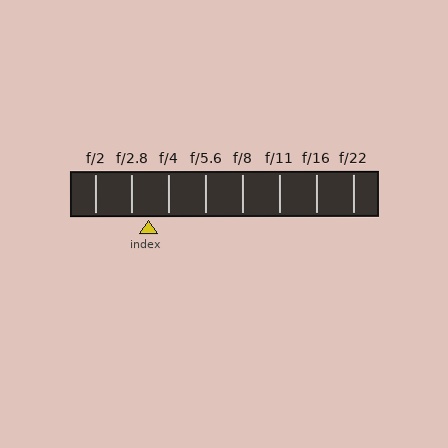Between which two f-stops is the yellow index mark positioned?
The index mark is between f/2.8 and f/4.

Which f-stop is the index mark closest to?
The index mark is closest to f/2.8.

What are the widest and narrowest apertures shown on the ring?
The widest aperture shown is f/2 and the narrowest is f/22.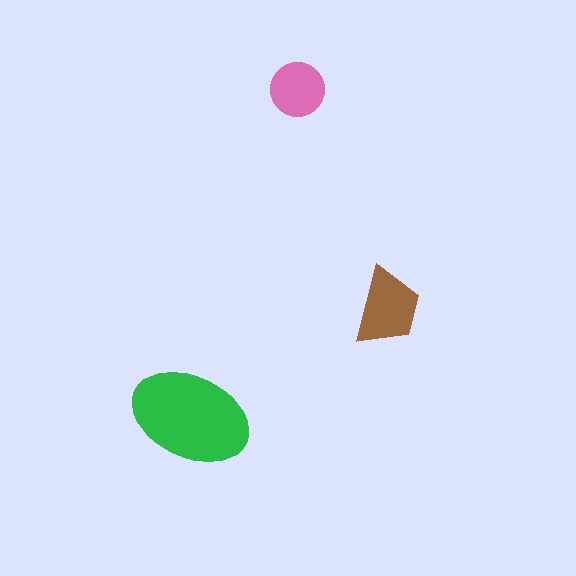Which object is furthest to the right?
The brown trapezoid is rightmost.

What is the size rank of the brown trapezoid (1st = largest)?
2nd.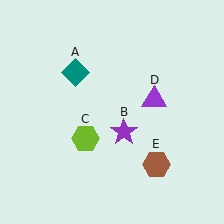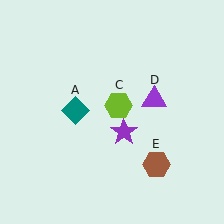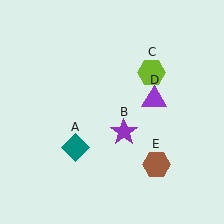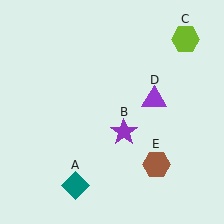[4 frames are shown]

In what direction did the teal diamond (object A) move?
The teal diamond (object A) moved down.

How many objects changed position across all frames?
2 objects changed position: teal diamond (object A), lime hexagon (object C).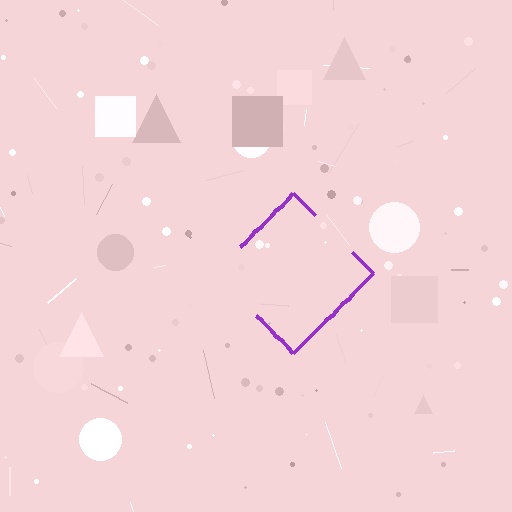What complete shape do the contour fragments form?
The contour fragments form a diamond.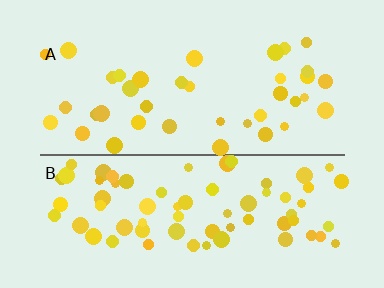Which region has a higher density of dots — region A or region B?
B (the bottom).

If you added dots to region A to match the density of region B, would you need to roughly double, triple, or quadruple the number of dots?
Approximately double.